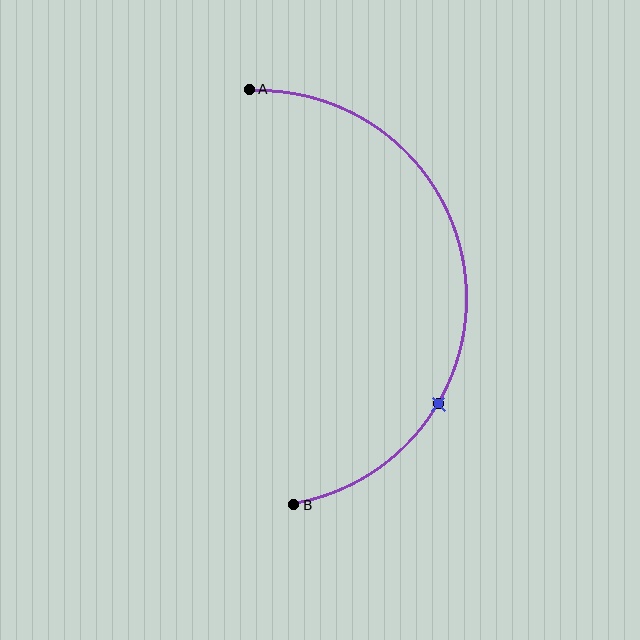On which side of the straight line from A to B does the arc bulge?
The arc bulges to the right of the straight line connecting A and B.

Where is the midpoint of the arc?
The arc midpoint is the point on the curve farthest from the straight line joining A and B. It sits to the right of that line.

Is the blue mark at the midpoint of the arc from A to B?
No. The blue mark lies on the arc but is closer to endpoint B. The arc midpoint would be at the point on the curve equidistant along the arc from both A and B.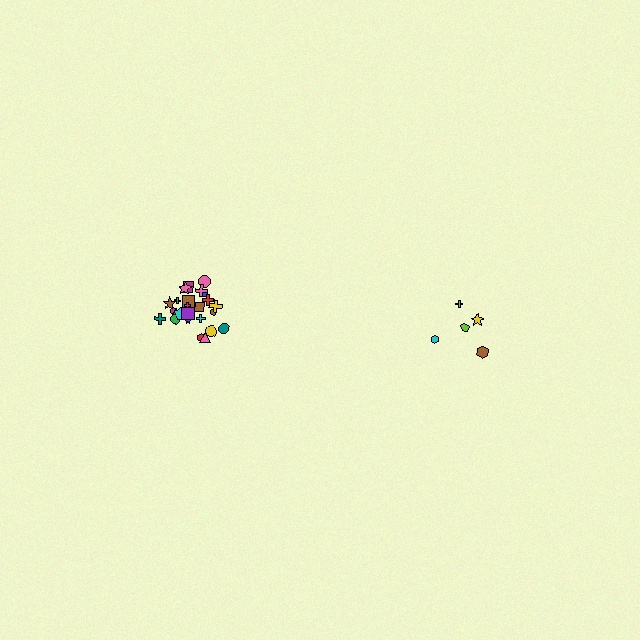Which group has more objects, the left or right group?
The left group.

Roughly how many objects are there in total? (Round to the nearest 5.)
Roughly 30 objects in total.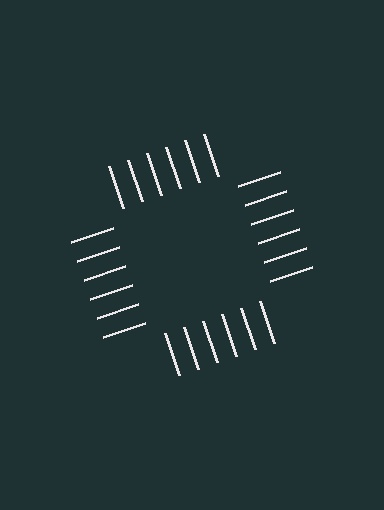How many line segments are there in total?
24 — 6 along each of the 4 edges.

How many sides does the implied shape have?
4 sides — the line-ends trace a square.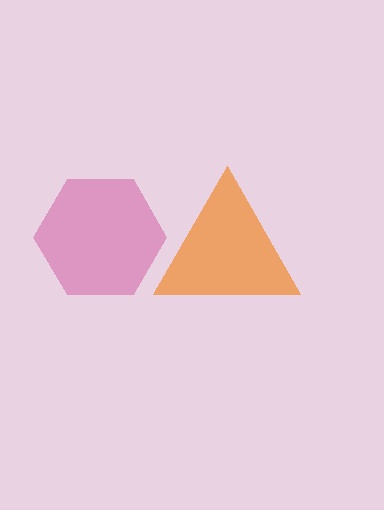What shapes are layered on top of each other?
The layered shapes are: a magenta hexagon, an orange triangle.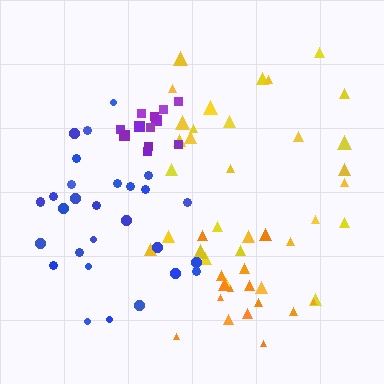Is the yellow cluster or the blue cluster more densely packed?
Yellow.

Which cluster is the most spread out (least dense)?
Blue.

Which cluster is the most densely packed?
Purple.